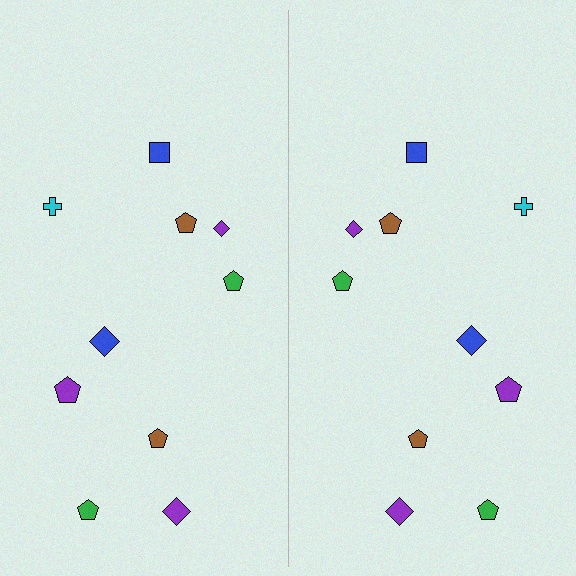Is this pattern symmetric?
Yes, this pattern has bilateral (reflection) symmetry.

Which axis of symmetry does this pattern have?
The pattern has a vertical axis of symmetry running through the center of the image.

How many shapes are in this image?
There are 20 shapes in this image.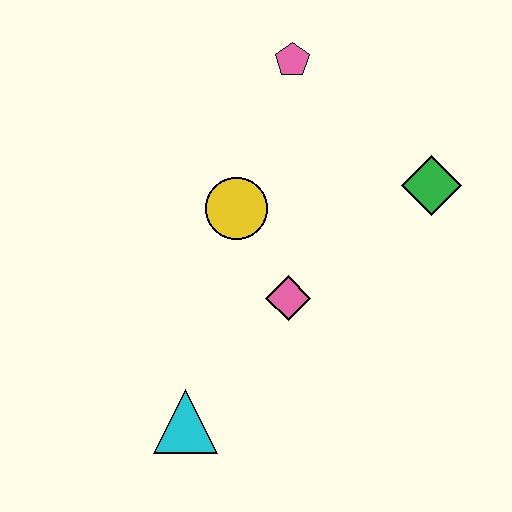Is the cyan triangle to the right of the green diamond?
No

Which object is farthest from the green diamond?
The cyan triangle is farthest from the green diamond.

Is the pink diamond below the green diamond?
Yes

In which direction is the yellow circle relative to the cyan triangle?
The yellow circle is above the cyan triangle.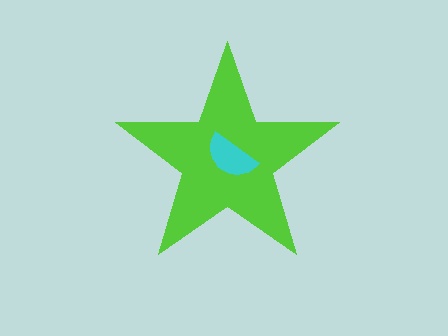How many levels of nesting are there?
2.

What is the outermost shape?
The lime star.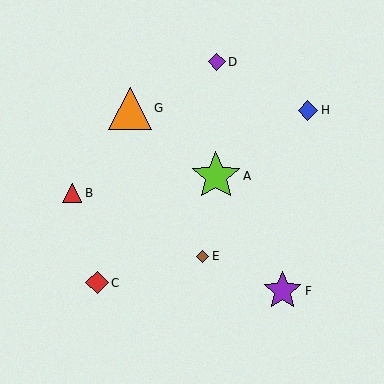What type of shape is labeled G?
Shape G is an orange triangle.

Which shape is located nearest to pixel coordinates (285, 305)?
The purple star (labeled F) at (282, 291) is nearest to that location.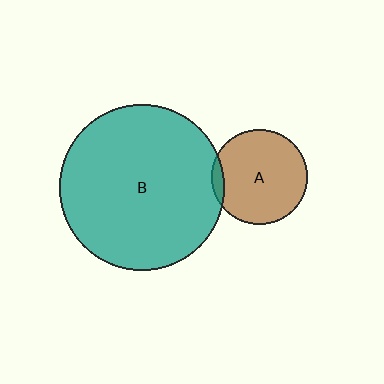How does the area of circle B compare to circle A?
Approximately 3.0 times.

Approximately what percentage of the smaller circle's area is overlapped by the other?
Approximately 5%.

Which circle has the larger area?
Circle B (teal).